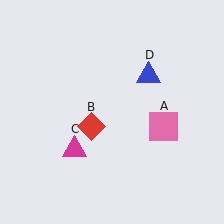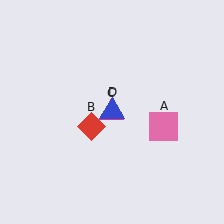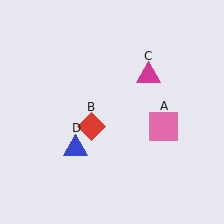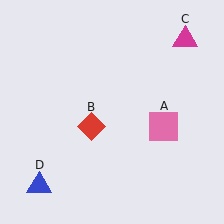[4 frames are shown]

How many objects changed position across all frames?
2 objects changed position: magenta triangle (object C), blue triangle (object D).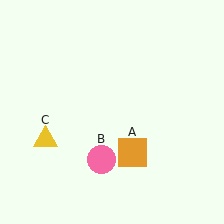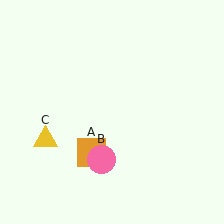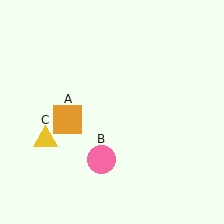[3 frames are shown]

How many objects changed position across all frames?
1 object changed position: orange square (object A).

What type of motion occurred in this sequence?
The orange square (object A) rotated clockwise around the center of the scene.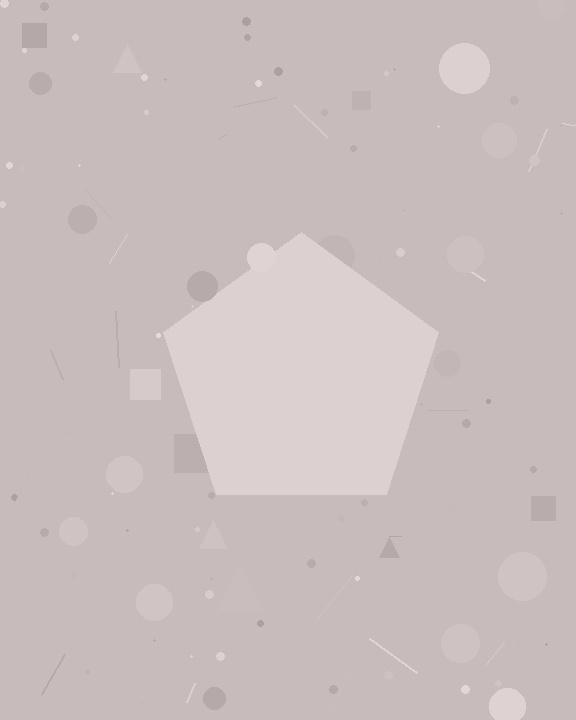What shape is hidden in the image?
A pentagon is hidden in the image.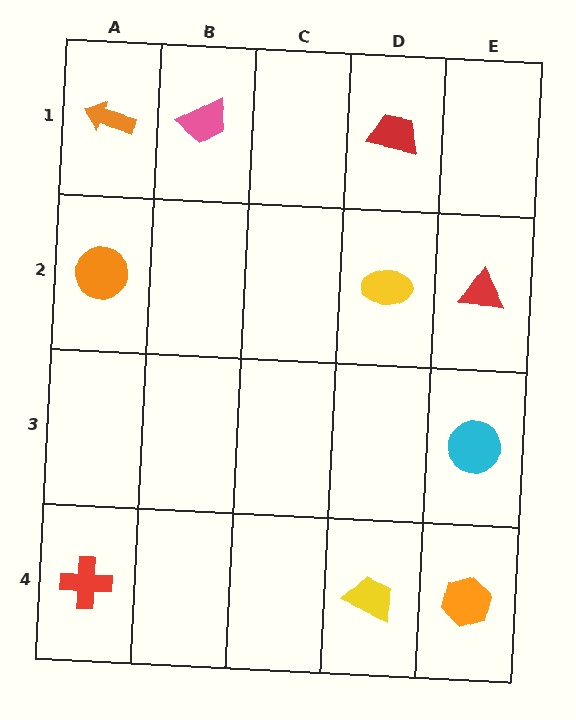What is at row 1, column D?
A red trapezoid.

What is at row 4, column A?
A red cross.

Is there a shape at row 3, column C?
No, that cell is empty.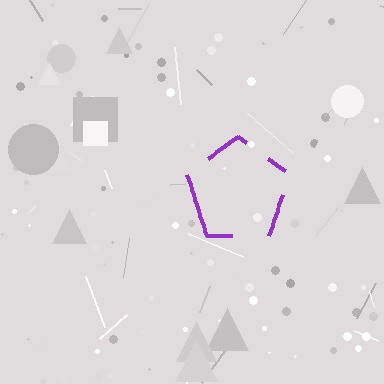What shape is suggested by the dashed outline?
The dashed outline suggests a pentagon.